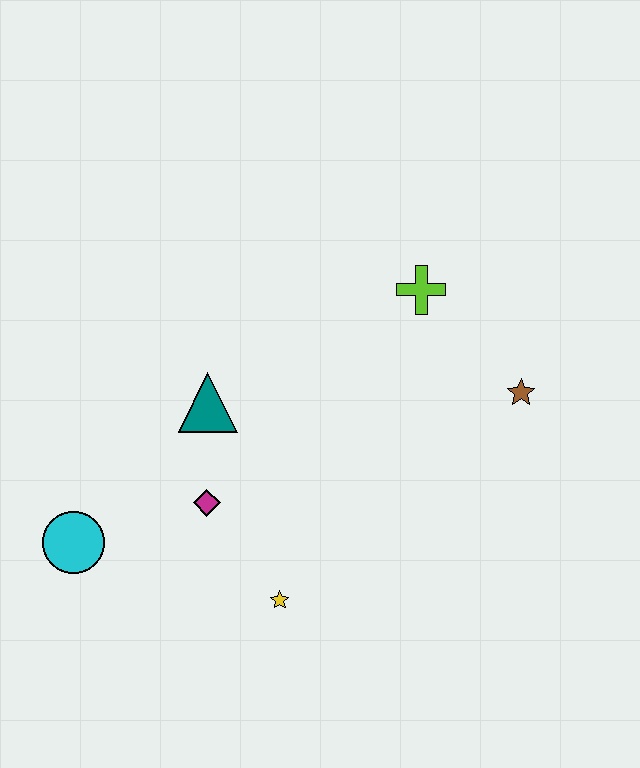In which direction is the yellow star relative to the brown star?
The yellow star is to the left of the brown star.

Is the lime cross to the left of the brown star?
Yes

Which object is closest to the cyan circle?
The magenta diamond is closest to the cyan circle.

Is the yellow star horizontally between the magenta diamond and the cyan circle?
No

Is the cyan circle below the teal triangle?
Yes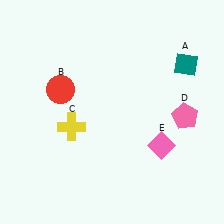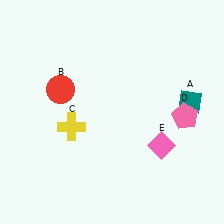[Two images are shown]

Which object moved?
The teal diamond (A) moved down.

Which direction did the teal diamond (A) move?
The teal diamond (A) moved down.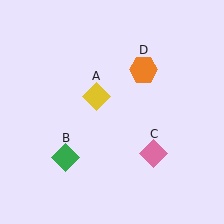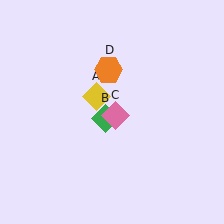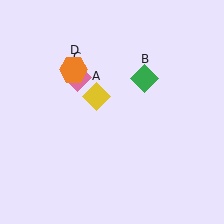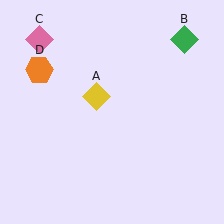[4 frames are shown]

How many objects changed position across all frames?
3 objects changed position: green diamond (object B), pink diamond (object C), orange hexagon (object D).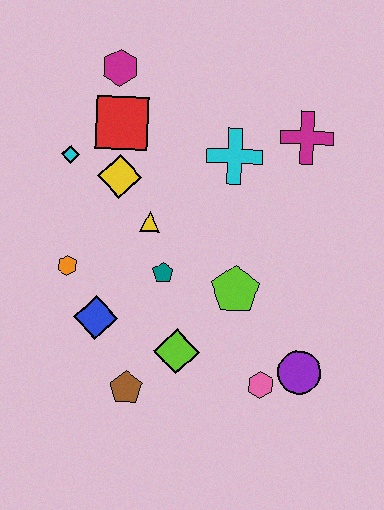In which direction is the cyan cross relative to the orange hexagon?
The cyan cross is to the right of the orange hexagon.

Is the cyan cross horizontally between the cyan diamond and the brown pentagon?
No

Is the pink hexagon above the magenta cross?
No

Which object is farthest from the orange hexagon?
The magenta cross is farthest from the orange hexagon.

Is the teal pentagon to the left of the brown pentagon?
No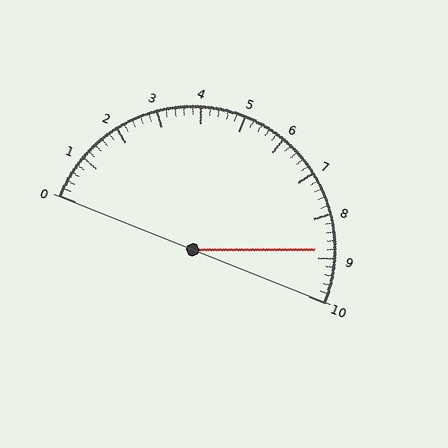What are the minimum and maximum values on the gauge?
The gauge ranges from 0 to 10.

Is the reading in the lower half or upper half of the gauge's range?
The reading is in the upper half of the range (0 to 10).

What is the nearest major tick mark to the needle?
The nearest major tick mark is 9.